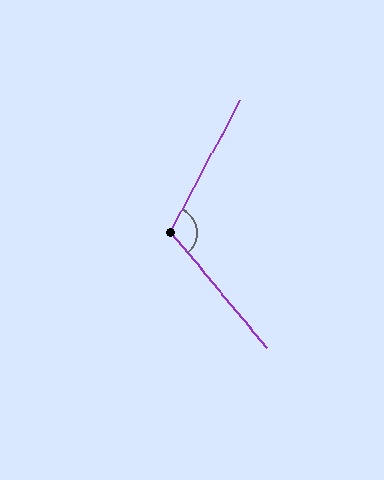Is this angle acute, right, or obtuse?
It is obtuse.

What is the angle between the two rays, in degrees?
Approximately 112 degrees.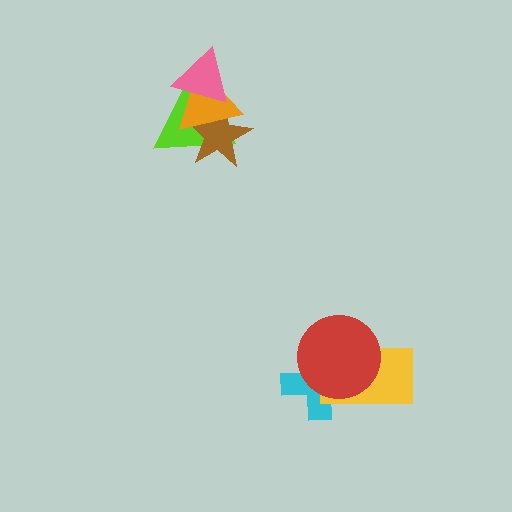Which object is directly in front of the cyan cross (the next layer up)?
The yellow rectangle is directly in front of the cyan cross.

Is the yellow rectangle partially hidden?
Yes, it is partially covered by another shape.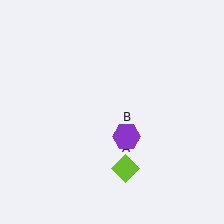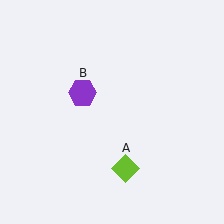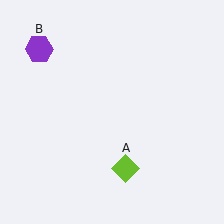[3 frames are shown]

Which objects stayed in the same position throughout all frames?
Lime diamond (object A) remained stationary.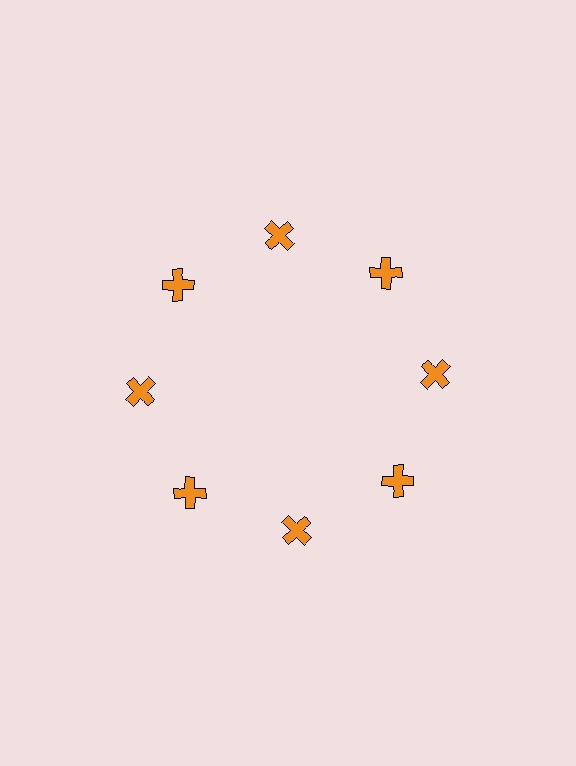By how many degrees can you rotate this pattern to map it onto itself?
The pattern maps onto itself every 45 degrees of rotation.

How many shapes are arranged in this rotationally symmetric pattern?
There are 8 shapes, arranged in 8 groups of 1.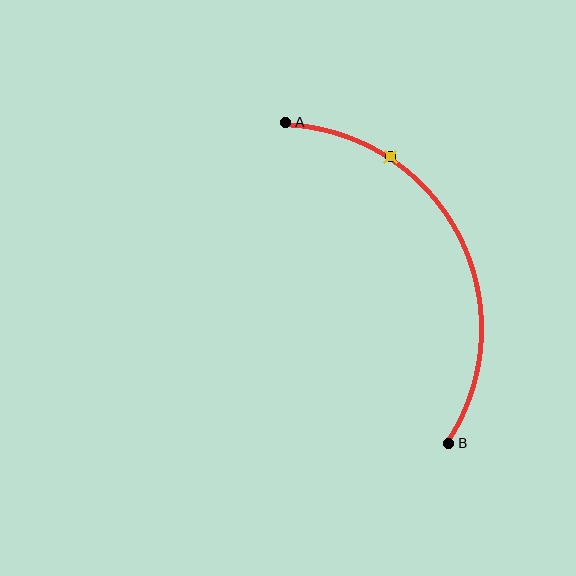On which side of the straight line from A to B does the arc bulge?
The arc bulges to the right of the straight line connecting A and B.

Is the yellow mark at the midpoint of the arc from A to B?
No. The yellow mark lies on the arc but is closer to endpoint A. The arc midpoint would be at the point on the curve equidistant along the arc from both A and B.